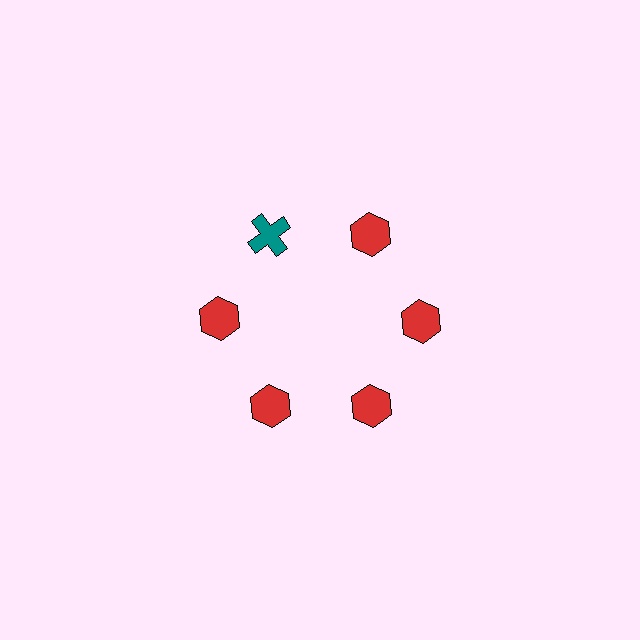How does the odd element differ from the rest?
It differs in both color (teal instead of red) and shape (cross instead of hexagon).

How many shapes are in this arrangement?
There are 6 shapes arranged in a ring pattern.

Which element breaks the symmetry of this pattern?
The teal cross at roughly the 11 o'clock position breaks the symmetry. All other shapes are red hexagons.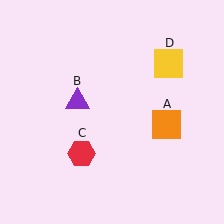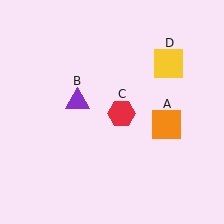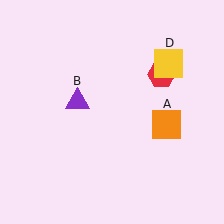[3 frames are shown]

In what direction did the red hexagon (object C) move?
The red hexagon (object C) moved up and to the right.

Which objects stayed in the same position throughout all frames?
Orange square (object A) and purple triangle (object B) and yellow square (object D) remained stationary.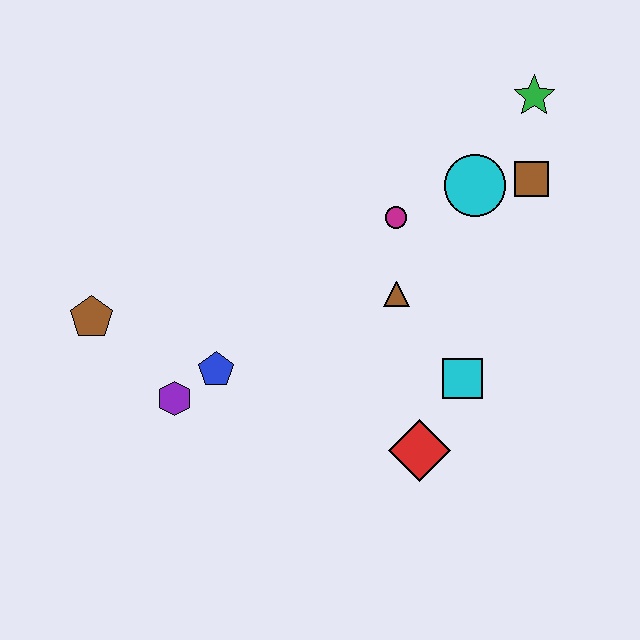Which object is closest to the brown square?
The cyan circle is closest to the brown square.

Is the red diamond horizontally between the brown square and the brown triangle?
Yes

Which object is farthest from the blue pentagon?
The green star is farthest from the blue pentagon.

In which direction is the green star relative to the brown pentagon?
The green star is to the right of the brown pentagon.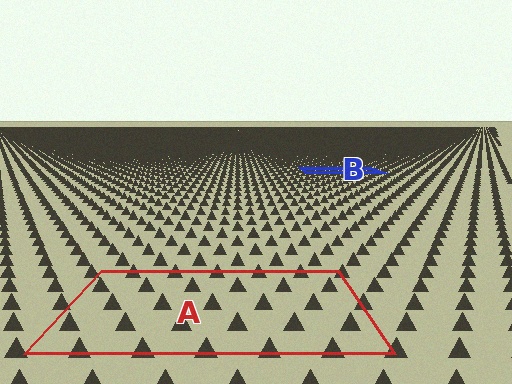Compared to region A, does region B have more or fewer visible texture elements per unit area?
Region B has more texture elements per unit area — they are packed more densely because it is farther away.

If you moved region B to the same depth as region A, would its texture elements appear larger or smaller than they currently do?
They would appear larger. At a closer depth, the same texture elements are projected at a bigger on-screen size.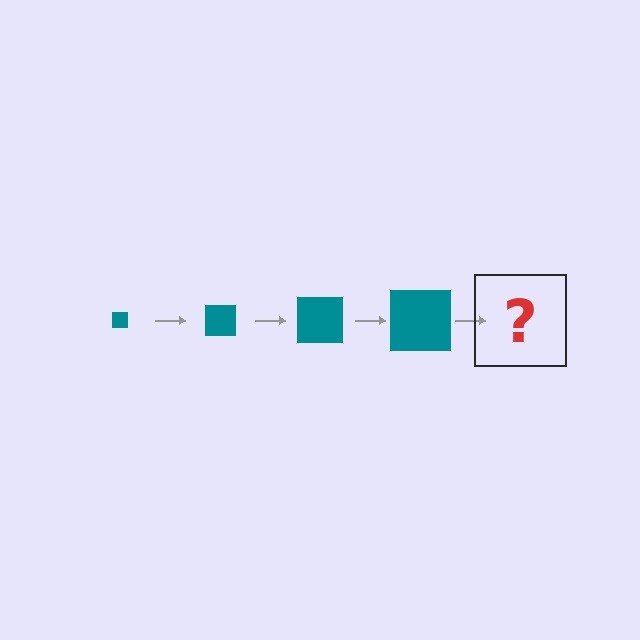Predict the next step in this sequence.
The next step is a teal square, larger than the previous one.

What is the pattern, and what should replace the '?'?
The pattern is that the square gets progressively larger each step. The '?' should be a teal square, larger than the previous one.